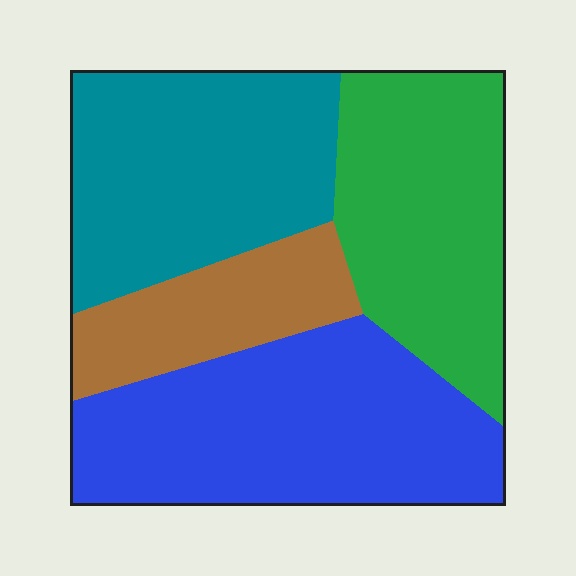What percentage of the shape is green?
Green covers 25% of the shape.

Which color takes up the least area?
Brown, at roughly 15%.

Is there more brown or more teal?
Teal.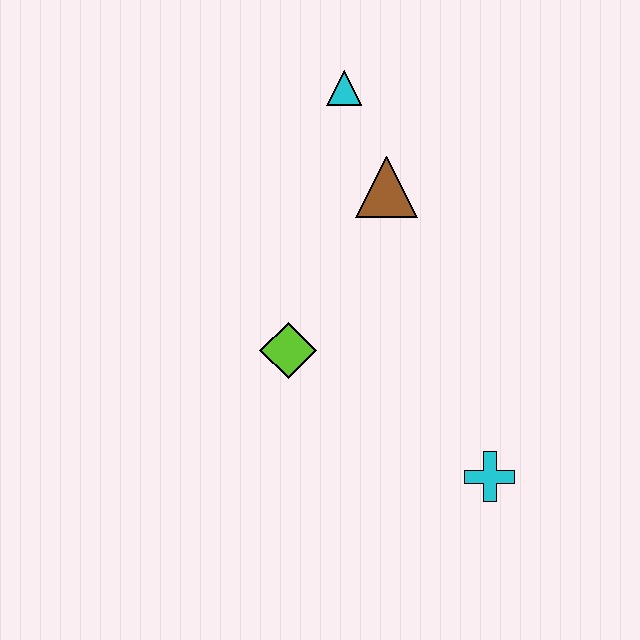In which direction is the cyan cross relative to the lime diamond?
The cyan cross is to the right of the lime diamond.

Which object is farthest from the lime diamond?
The cyan triangle is farthest from the lime diamond.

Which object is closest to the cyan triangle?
The brown triangle is closest to the cyan triangle.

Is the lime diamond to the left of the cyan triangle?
Yes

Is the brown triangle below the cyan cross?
No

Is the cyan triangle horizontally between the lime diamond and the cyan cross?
Yes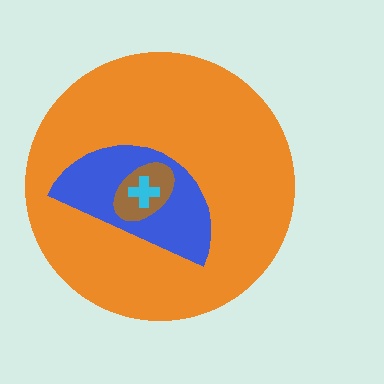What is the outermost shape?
The orange circle.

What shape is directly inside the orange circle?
The blue semicircle.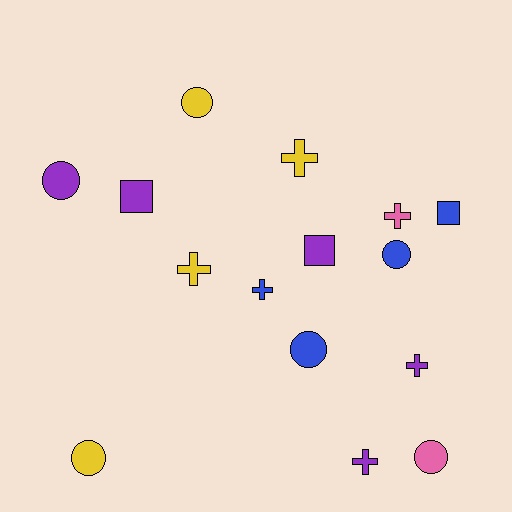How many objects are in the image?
There are 15 objects.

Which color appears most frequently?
Purple, with 5 objects.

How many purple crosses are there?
There are 2 purple crosses.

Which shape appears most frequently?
Cross, with 6 objects.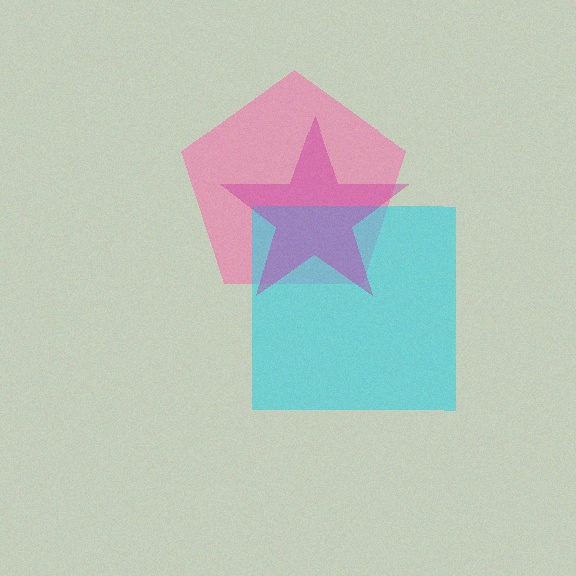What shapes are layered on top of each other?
The layered shapes are: a pink pentagon, a cyan square, a magenta star.